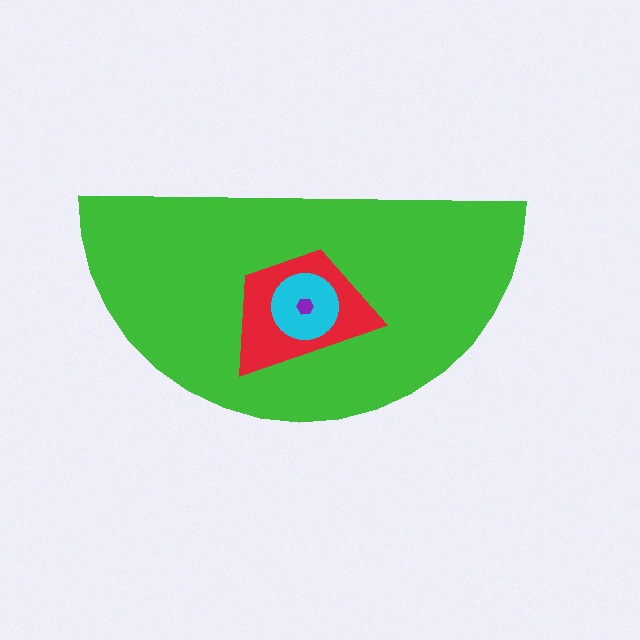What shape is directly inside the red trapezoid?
The cyan circle.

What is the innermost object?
The purple hexagon.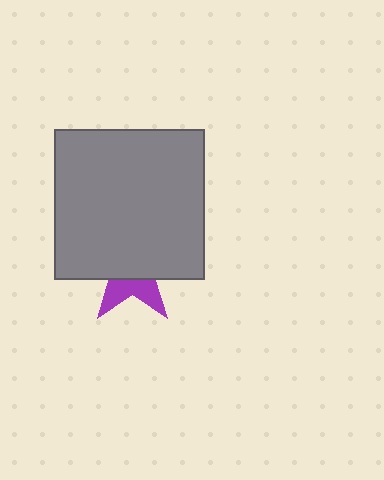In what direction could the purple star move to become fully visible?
The purple star could move down. That would shift it out from behind the gray square entirely.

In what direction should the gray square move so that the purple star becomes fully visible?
The gray square should move up. That is the shortest direction to clear the overlap and leave the purple star fully visible.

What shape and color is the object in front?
The object in front is a gray square.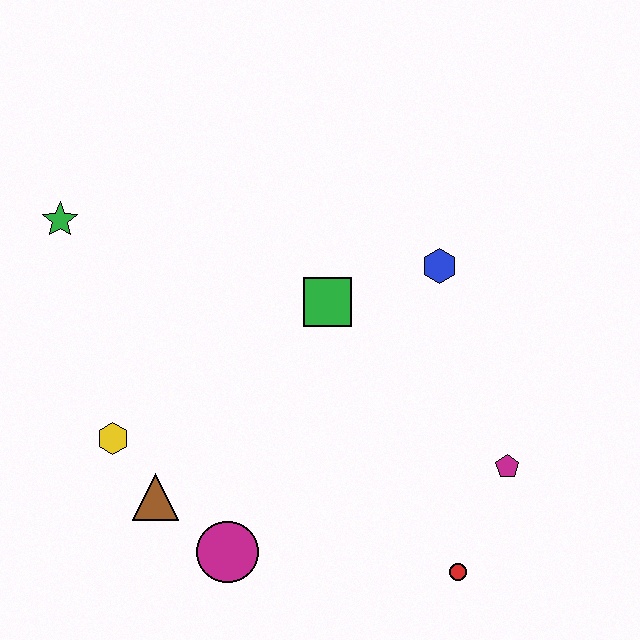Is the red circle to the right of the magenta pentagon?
No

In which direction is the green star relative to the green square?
The green star is to the left of the green square.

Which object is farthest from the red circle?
The green star is farthest from the red circle.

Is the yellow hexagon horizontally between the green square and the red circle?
No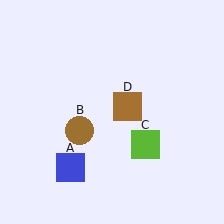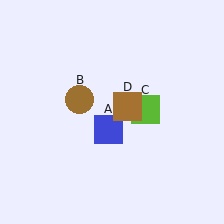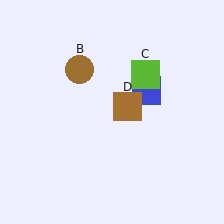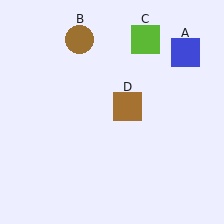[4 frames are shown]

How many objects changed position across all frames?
3 objects changed position: blue square (object A), brown circle (object B), lime square (object C).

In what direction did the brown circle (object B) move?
The brown circle (object B) moved up.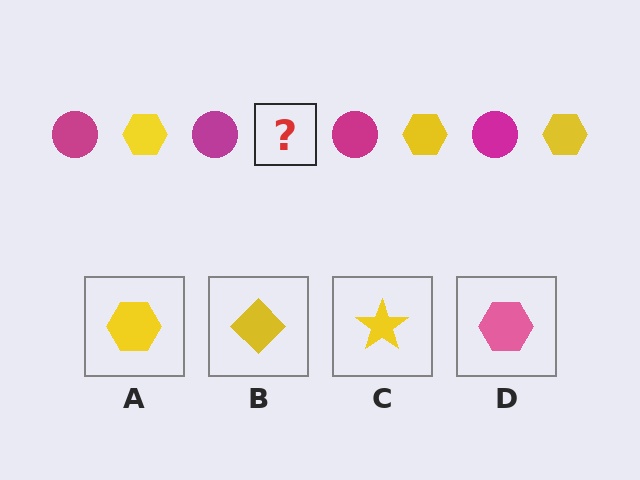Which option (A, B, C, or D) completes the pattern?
A.